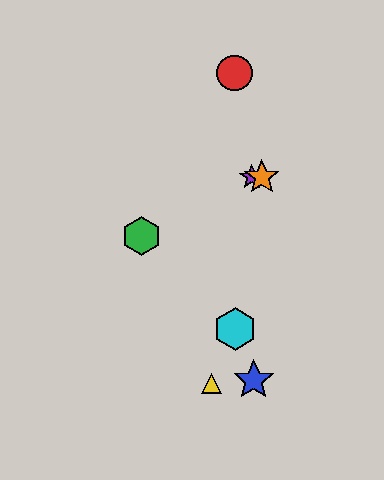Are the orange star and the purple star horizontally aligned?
Yes, both are at y≈177.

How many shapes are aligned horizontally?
2 shapes (the purple star, the orange star) are aligned horizontally.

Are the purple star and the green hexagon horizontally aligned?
No, the purple star is at y≈177 and the green hexagon is at y≈236.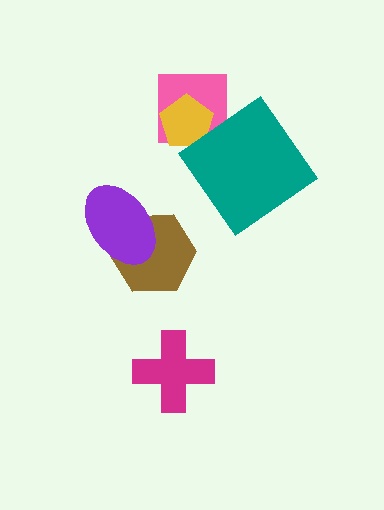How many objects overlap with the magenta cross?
0 objects overlap with the magenta cross.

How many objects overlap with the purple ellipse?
1 object overlaps with the purple ellipse.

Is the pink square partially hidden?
Yes, it is partially covered by another shape.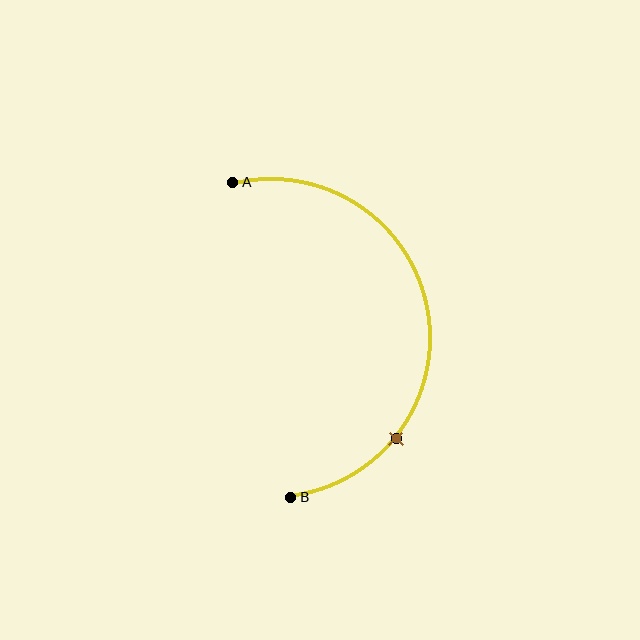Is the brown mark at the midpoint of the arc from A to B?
No. The brown mark lies on the arc but is closer to endpoint B. The arc midpoint would be at the point on the curve equidistant along the arc from both A and B.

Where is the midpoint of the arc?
The arc midpoint is the point on the curve farthest from the straight line joining A and B. It sits to the right of that line.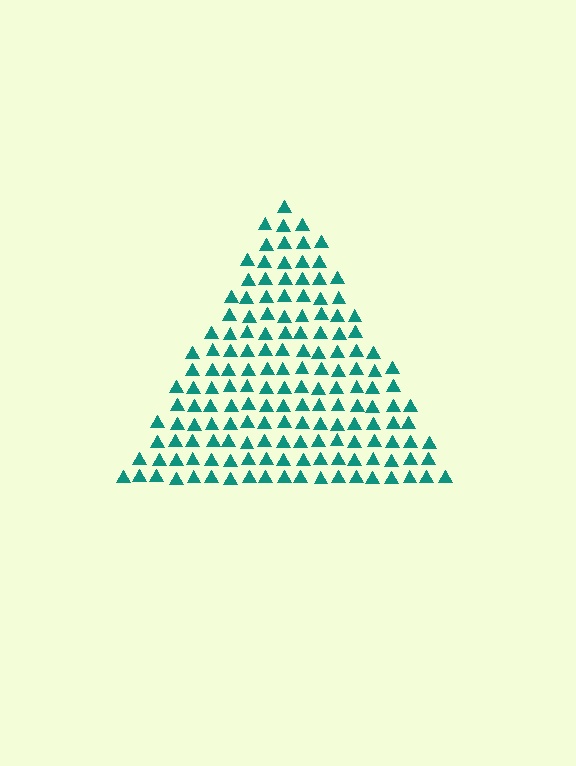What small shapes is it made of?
It is made of small triangles.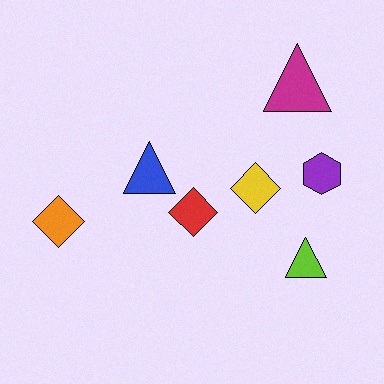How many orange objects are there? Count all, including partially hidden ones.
There is 1 orange object.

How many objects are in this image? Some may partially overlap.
There are 7 objects.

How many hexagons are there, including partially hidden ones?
There is 1 hexagon.